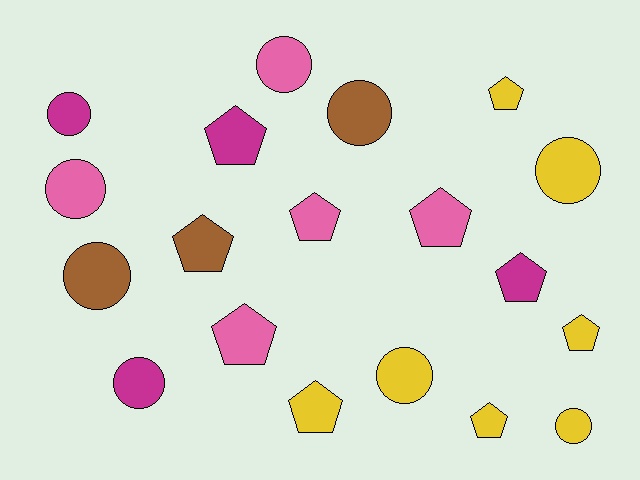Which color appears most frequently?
Yellow, with 7 objects.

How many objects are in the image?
There are 19 objects.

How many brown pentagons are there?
There is 1 brown pentagon.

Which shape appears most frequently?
Pentagon, with 10 objects.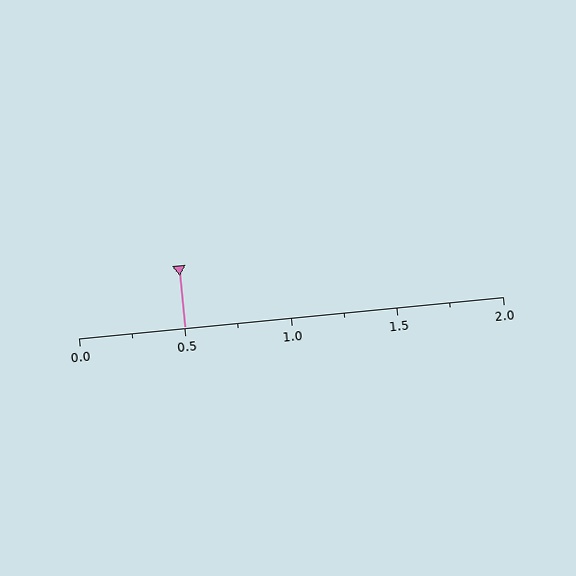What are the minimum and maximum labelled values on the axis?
The axis runs from 0.0 to 2.0.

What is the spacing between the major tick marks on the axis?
The major ticks are spaced 0.5 apart.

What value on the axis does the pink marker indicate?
The marker indicates approximately 0.5.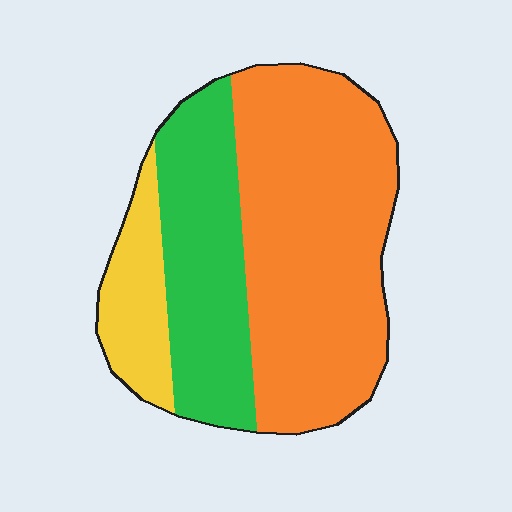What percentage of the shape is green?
Green takes up between a quarter and a half of the shape.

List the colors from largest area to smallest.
From largest to smallest: orange, green, yellow.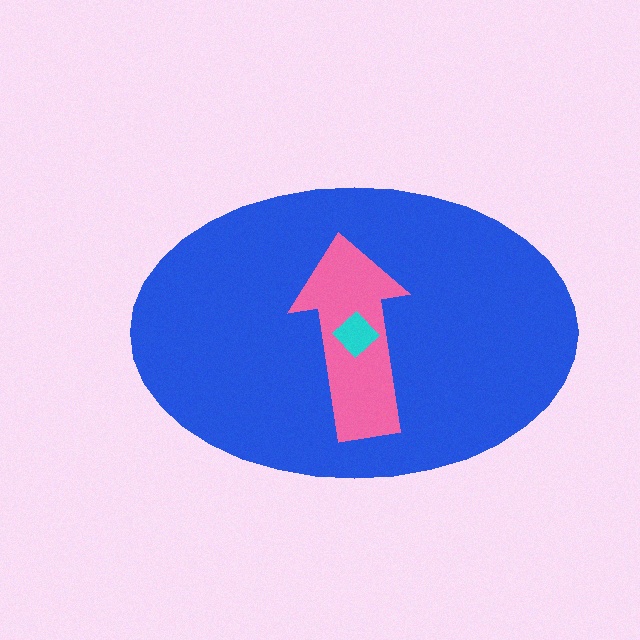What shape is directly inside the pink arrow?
The cyan diamond.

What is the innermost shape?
The cyan diamond.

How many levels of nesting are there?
3.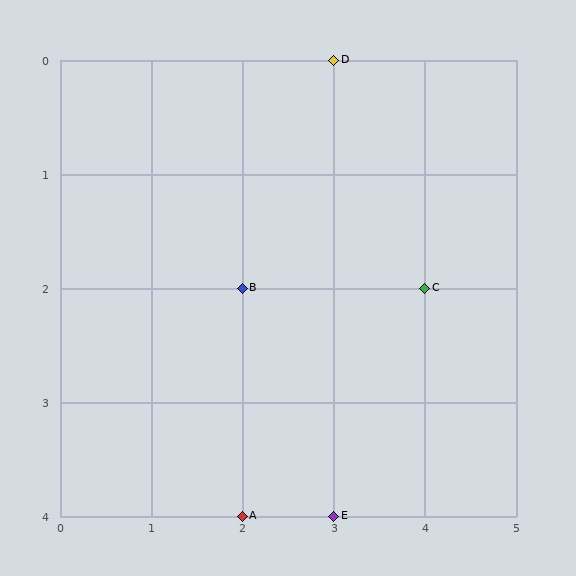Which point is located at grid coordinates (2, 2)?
Point B is at (2, 2).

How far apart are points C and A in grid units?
Points C and A are 2 columns and 2 rows apart (about 2.8 grid units diagonally).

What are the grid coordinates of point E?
Point E is at grid coordinates (3, 4).